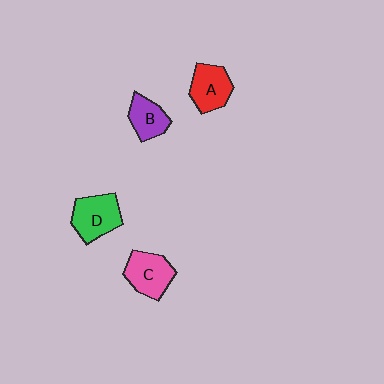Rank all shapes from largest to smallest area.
From largest to smallest: D (green), C (pink), A (red), B (purple).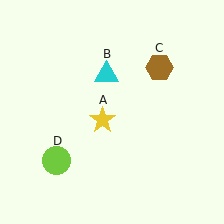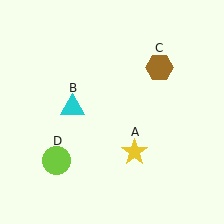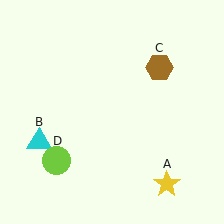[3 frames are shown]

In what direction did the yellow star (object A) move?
The yellow star (object A) moved down and to the right.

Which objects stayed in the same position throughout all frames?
Brown hexagon (object C) and lime circle (object D) remained stationary.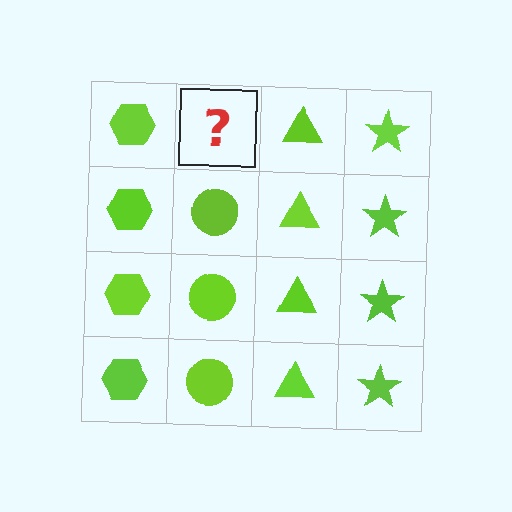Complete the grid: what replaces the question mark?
The question mark should be replaced with a lime circle.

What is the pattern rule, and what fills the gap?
The rule is that each column has a consistent shape. The gap should be filled with a lime circle.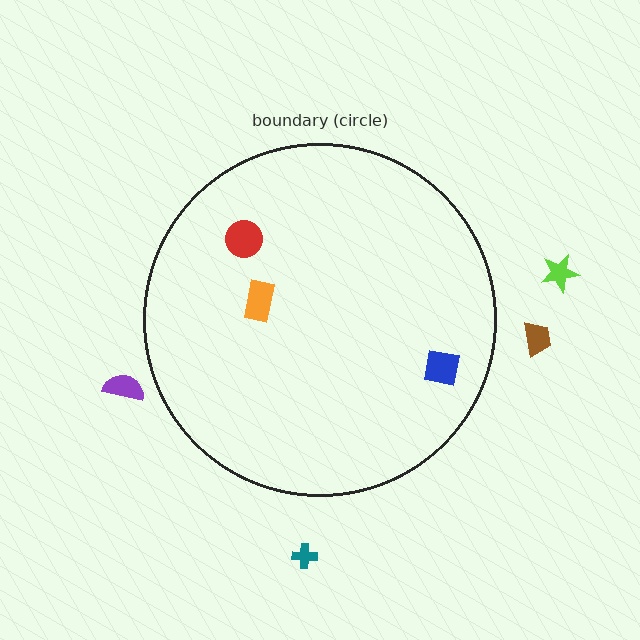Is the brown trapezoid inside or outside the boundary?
Outside.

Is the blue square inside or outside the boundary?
Inside.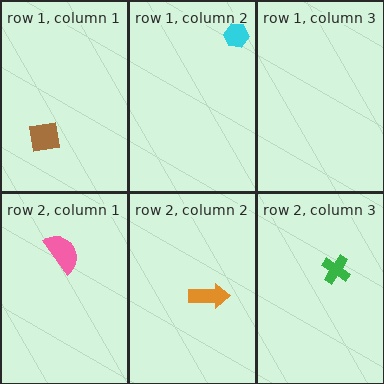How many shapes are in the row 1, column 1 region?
1.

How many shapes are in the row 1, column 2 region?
1.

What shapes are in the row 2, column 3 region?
The green cross.